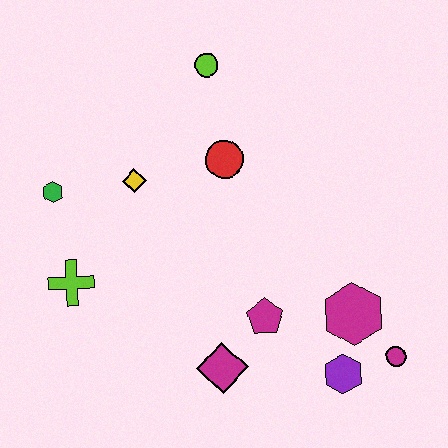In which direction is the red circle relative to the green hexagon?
The red circle is to the right of the green hexagon.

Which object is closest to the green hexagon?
The yellow diamond is closest to the green hexagon.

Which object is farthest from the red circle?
The magenta circle is farthest from the red circle.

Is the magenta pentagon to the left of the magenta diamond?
No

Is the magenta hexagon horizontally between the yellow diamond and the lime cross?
No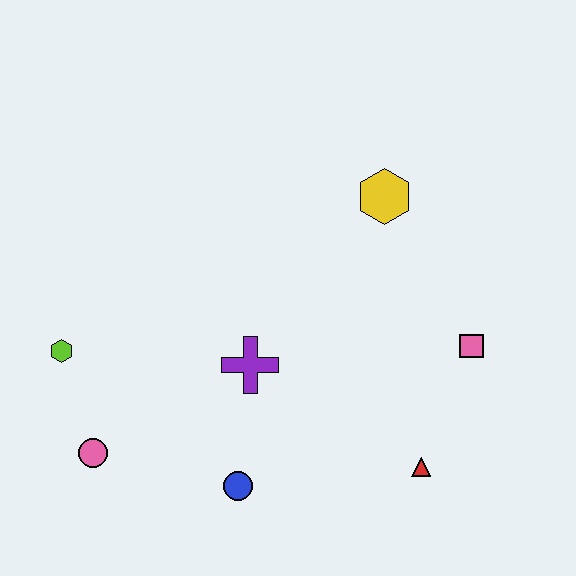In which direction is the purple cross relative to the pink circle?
The purple cross is to the right of the pink circle.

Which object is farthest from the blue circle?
The yellow hexagon is farthest from the blue circle.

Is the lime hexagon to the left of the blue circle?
Yes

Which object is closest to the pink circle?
The lime hexagon is closest to the pink circle.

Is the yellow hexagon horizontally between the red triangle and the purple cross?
Yes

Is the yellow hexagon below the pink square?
No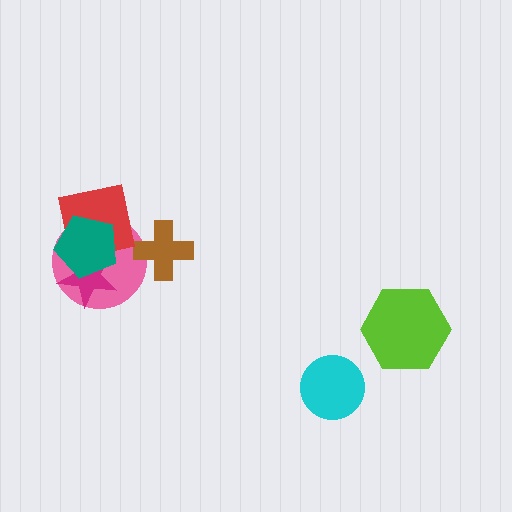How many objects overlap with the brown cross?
1 object overlaps with the brown cross.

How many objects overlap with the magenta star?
3 objects overlap with the magenta star.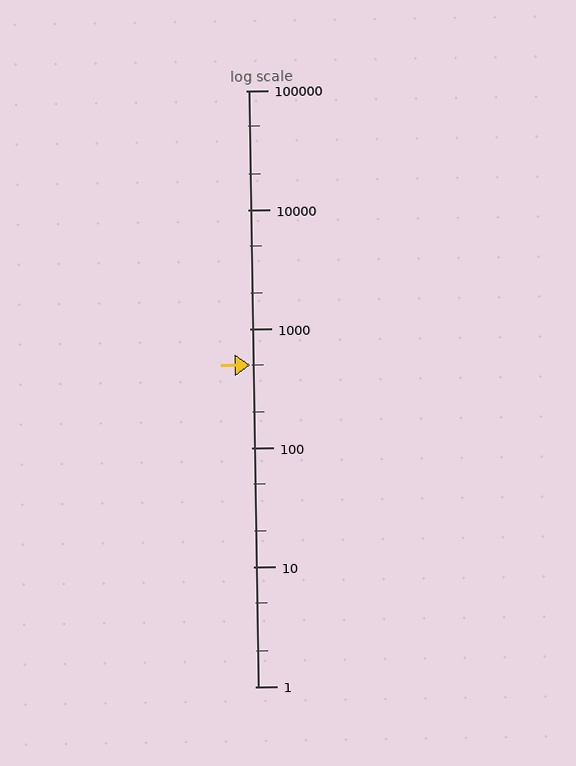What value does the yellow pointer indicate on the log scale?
The pointer indicates approximately 500.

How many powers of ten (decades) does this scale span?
The scale spans 5 decades, from 1 to 100000.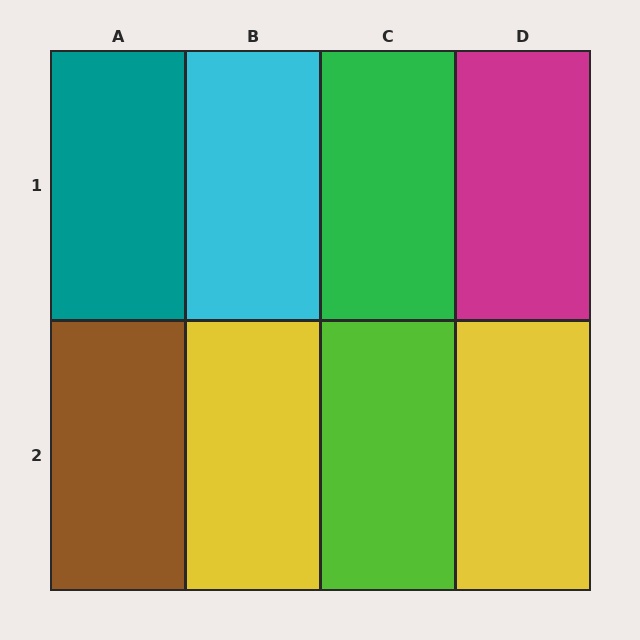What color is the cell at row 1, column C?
Green.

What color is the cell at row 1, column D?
Magenta.